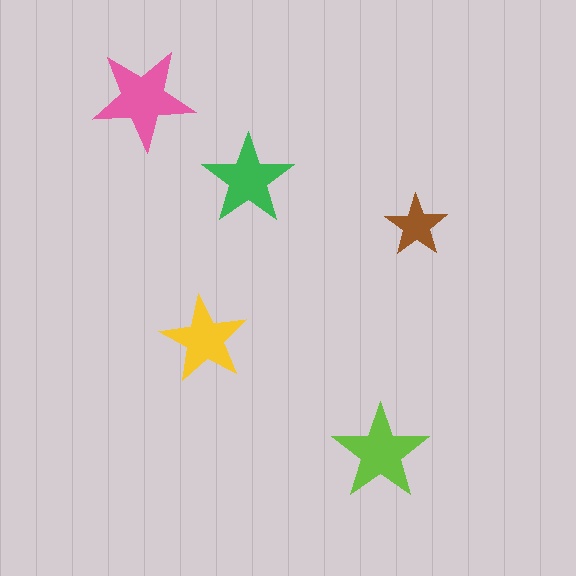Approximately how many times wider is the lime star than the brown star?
About 1.5 times wider.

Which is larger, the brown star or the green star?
The green one.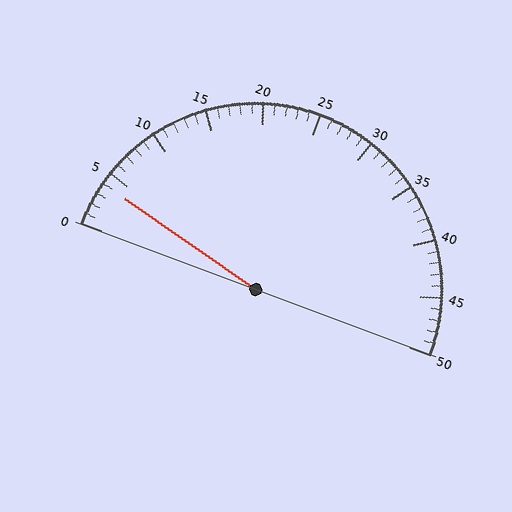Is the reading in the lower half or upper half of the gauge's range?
The reading is in the lower half of the range (0 to 50).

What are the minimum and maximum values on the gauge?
The gauge ranges from 0 to 50.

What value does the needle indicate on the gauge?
The needle indicates approximately 4.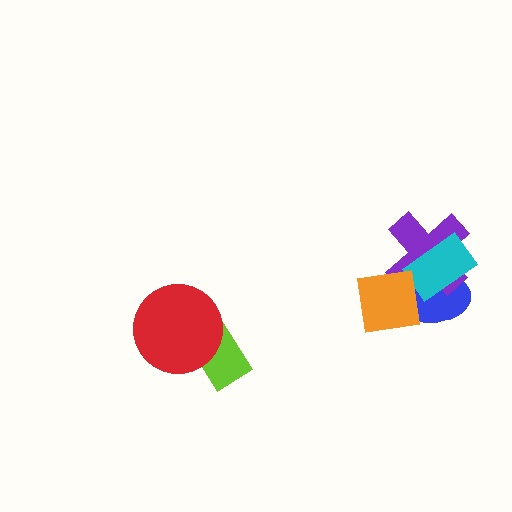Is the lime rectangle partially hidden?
Yes, it is partially covered by another shape.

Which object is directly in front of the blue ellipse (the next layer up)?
The purple cross is directly in front of the blue ellipse.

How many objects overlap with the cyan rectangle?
3 objects overlap with the cyan rectangle.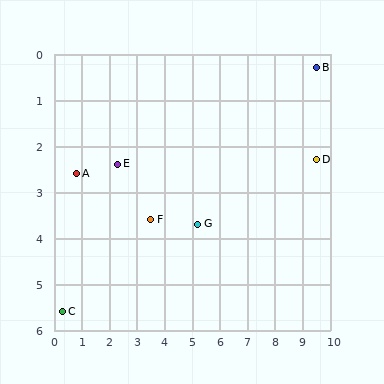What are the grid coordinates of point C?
Point C is at approximately (0.3, 5.6).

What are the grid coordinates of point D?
Point D is at approximately (9.5, 2.3).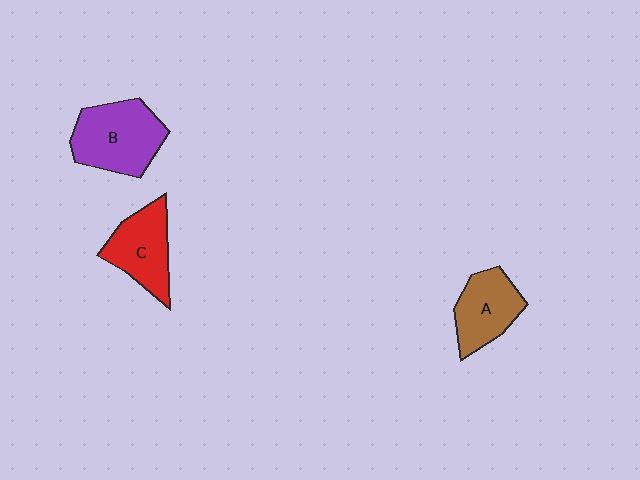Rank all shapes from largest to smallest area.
From largest to smallest: B (purple), C (red), A (brown).